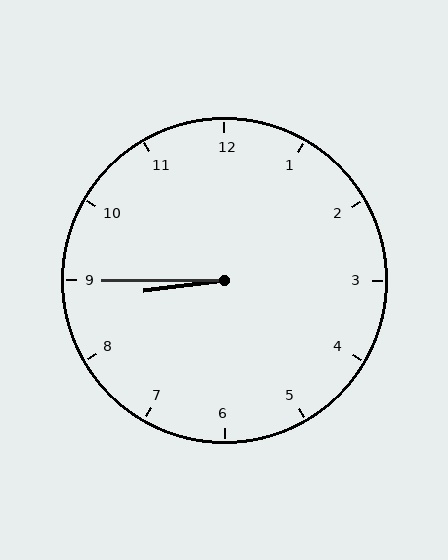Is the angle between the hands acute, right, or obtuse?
It is acute.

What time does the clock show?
8:45.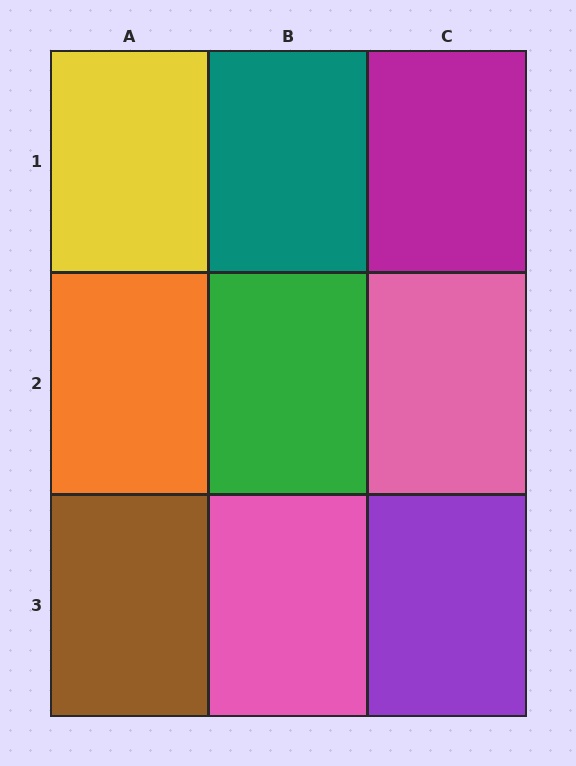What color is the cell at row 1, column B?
Teal.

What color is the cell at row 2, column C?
Pink.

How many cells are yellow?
1 cell is yellow.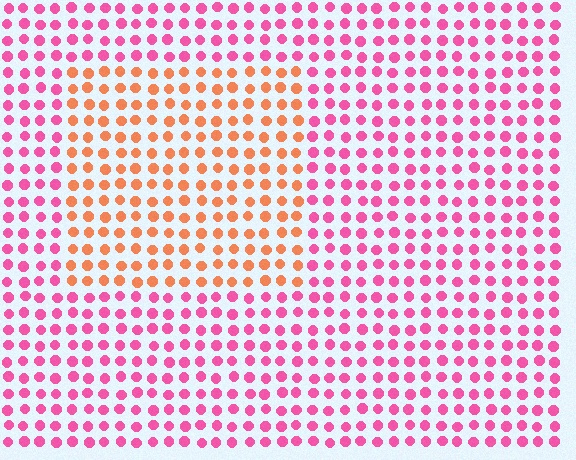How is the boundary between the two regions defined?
The boundary is defined purely by a slight shift in hue (about 49 degrees). Spacing, size, and orientation are identical on both sides.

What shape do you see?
I see a rectangle.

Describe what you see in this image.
The image is filled with small pink elements in a uniform arrangement. A rectangle-shaped region is visible where the elements are tinted to a slightly different hue, forming a subtle color boundary.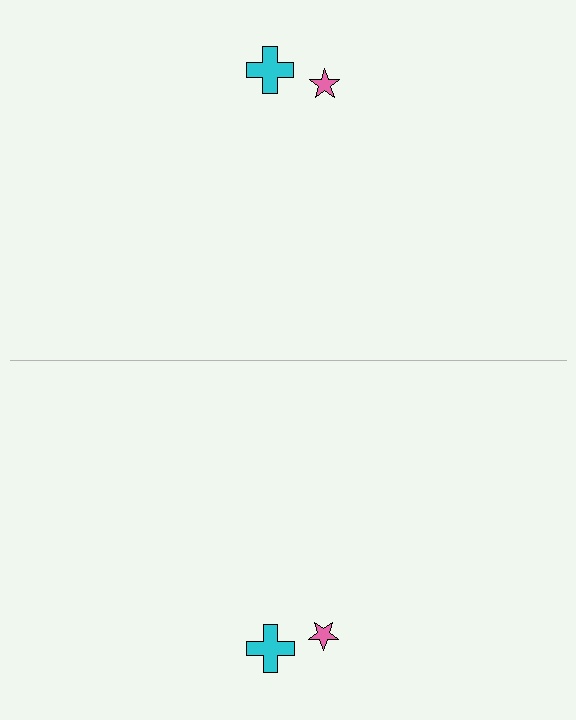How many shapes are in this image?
There are 4 shapes in this image.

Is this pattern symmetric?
Yes, this pattern has bilateral (reflection) symmetry.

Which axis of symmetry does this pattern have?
The pattern has a horizontal axis of symmetry running through the center of the image.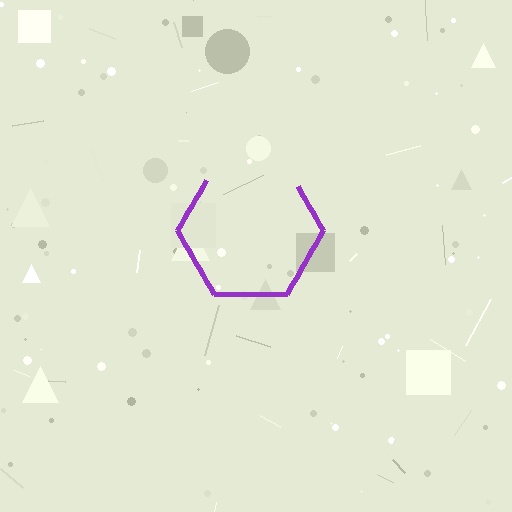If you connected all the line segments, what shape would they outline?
They would outline a hexagon.